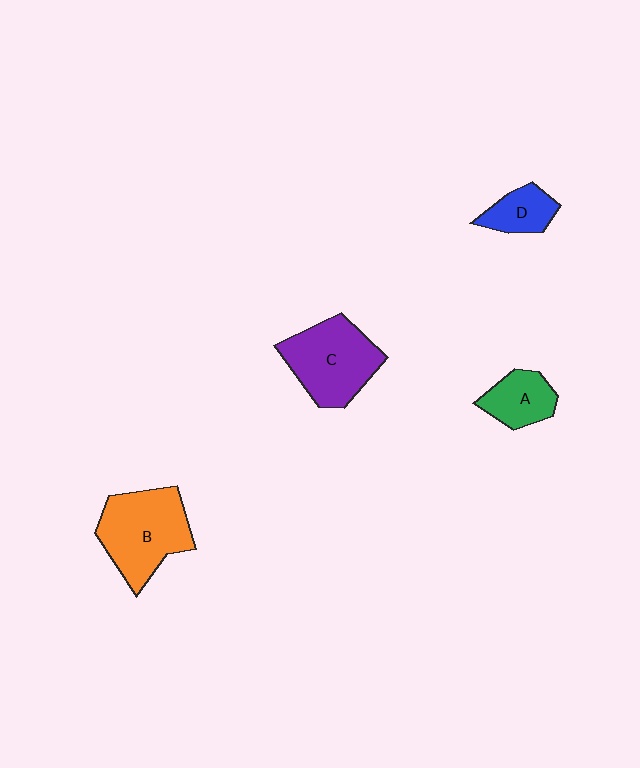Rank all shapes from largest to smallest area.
From largest to smallest: B (orange), C (purple), A (green), D (blue).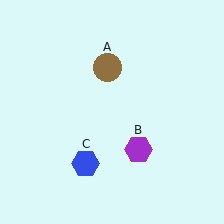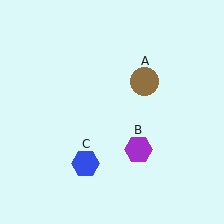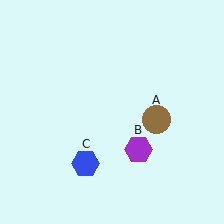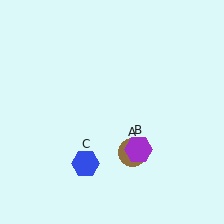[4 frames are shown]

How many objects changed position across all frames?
1 object changed position: brown circle (object A).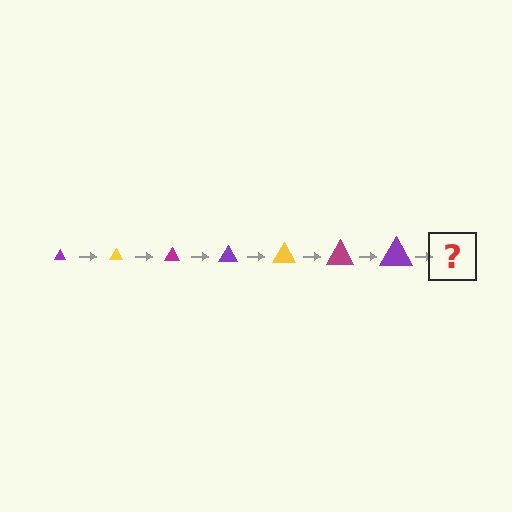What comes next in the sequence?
The next element should be a yellow triangle, larger than the previous one.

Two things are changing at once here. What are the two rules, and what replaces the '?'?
The two rules are that the triangle grows larger each step and the color cycles through purple, yellow, and magenta. The '?' should be a yellow triangle, larger than the previous one.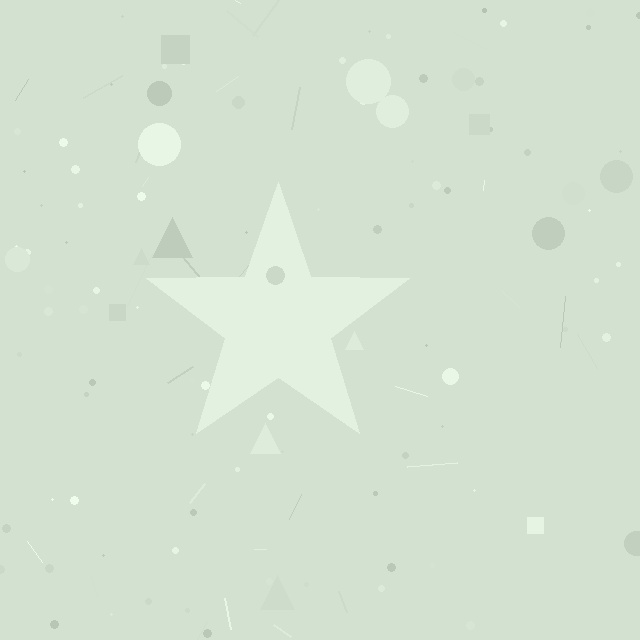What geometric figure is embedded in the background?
A star is embedded in the background.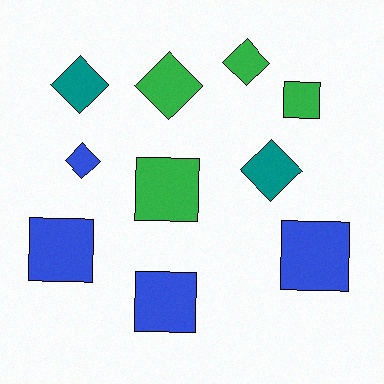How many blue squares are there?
There are 3 blue squares.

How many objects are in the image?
There are 10 objects.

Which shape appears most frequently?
Square, with 5 objects.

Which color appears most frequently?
Green, with 4 objects.